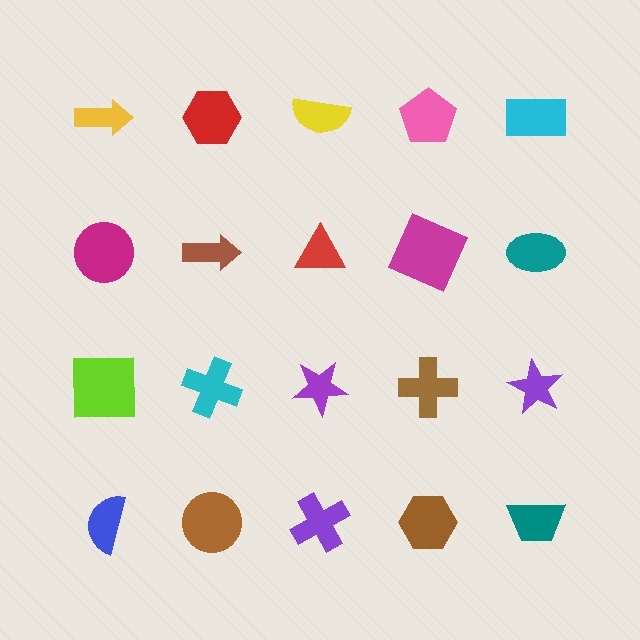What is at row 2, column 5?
A teal ellipse.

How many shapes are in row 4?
5 shapes.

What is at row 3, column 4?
A brown cross.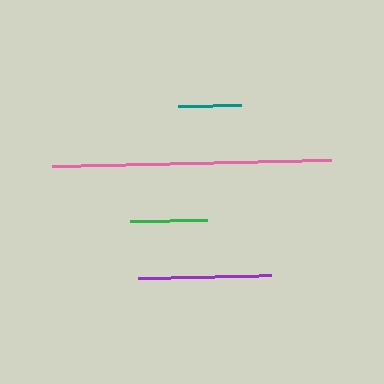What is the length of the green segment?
The green segment is approximately 77 pixels long.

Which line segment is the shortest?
The teal line is the shortest at approximately 63 pixels.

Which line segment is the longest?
The pink line is the longest at approximately 279 pixels.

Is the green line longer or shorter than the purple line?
The purple line is longer than the green line.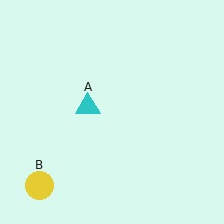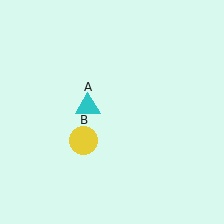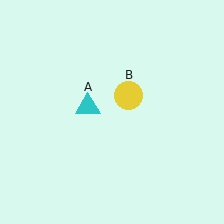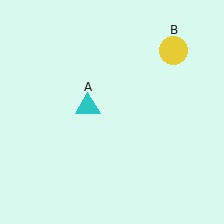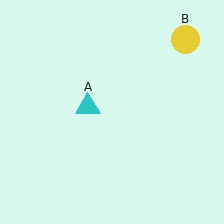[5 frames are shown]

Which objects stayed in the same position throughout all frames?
Cyan triangle (object A) remained stationary.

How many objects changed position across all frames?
1 object changed position: yellow circle (object B).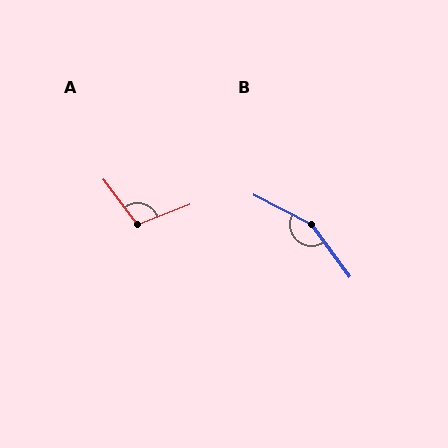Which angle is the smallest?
A, at approximately 106 degrees.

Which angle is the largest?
B, at approximately 153 degrees.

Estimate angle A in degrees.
Approximately 106 degrees.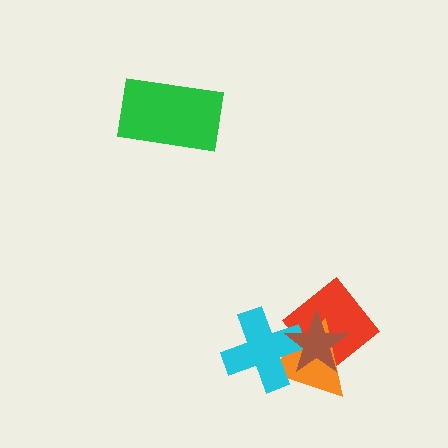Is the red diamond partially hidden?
Yes, it is partially covered by another shape.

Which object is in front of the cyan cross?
The brown star is in front of the cyan cross.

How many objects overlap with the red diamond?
2 objects overlap with the red diamond.